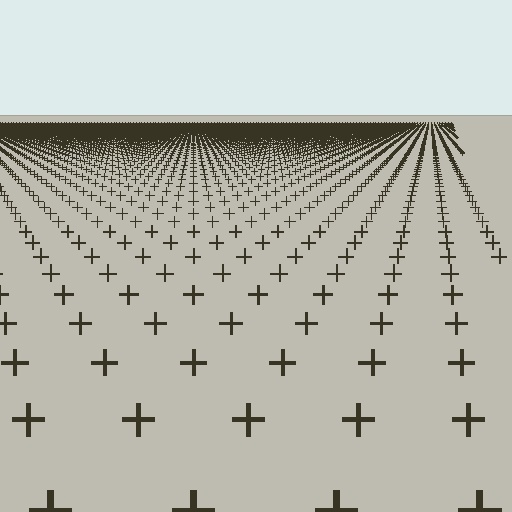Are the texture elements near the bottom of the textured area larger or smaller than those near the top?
Larger. Near the bottom, elements are closer to the viewer and appear at a bigger on-screen size.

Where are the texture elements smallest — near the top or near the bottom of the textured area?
Near the top.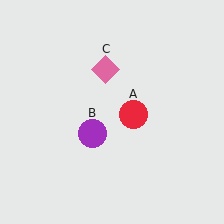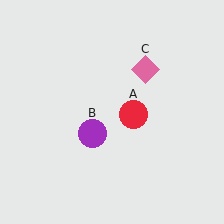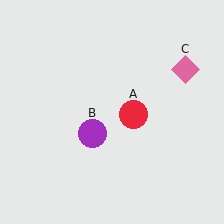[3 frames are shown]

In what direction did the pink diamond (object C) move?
The pink diamond (object C) moved right.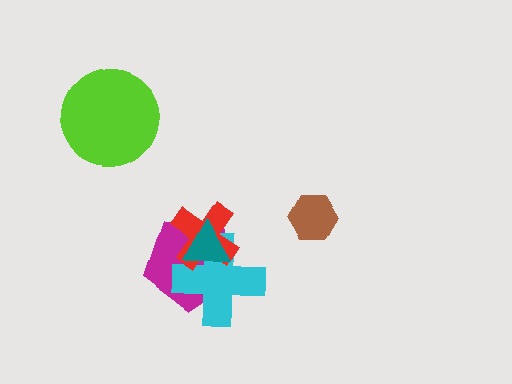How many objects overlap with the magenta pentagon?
3 objects overlap with the magenta pentagon.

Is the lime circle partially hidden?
No, no other shape covers it.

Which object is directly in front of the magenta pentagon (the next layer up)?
The cyan cross is directly in front of the magenta pentagon.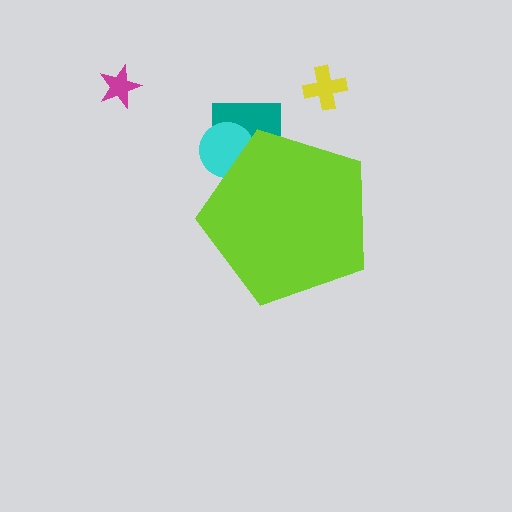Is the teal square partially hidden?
Yes, the teal square is partially hidden behind the lime pentagon.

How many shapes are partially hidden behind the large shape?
2 shapes are partially hidden.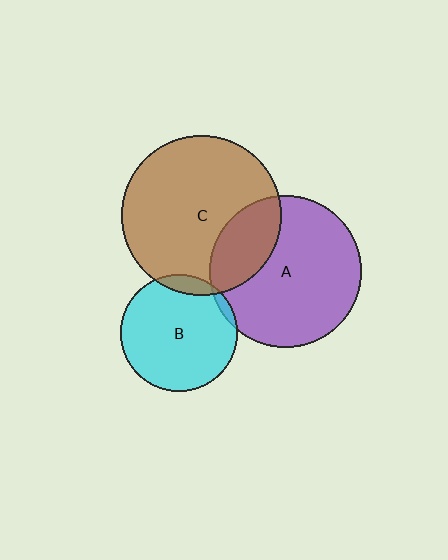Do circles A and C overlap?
Yes.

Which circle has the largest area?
Circle C (brown).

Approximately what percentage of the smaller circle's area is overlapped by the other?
Approximately 25%.